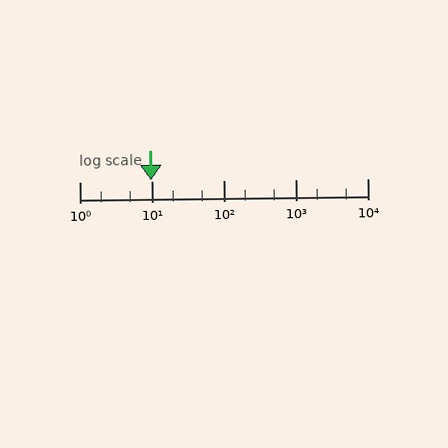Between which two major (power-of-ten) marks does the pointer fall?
The pointer is between 1 and 10.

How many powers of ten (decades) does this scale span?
The scale spans 4 decades, from 1 to 10000.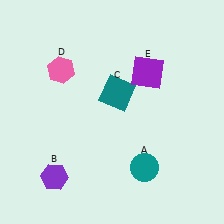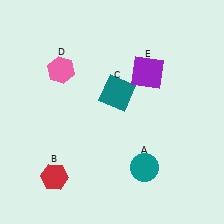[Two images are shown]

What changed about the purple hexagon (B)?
In Image 1, B is purple. In Image 2, it changed to red.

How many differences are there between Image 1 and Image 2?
There is 1 difference between the two images.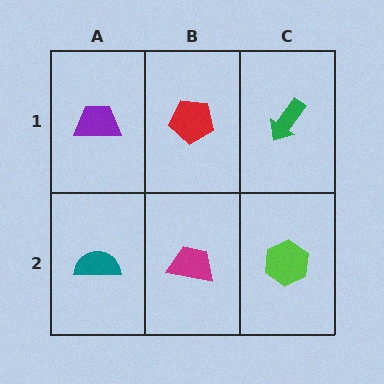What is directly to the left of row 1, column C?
A red pentagon.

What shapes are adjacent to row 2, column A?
A purple trapezoid (row 1, column A), a magenta trapezoid (row 2, column B).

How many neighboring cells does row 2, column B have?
3.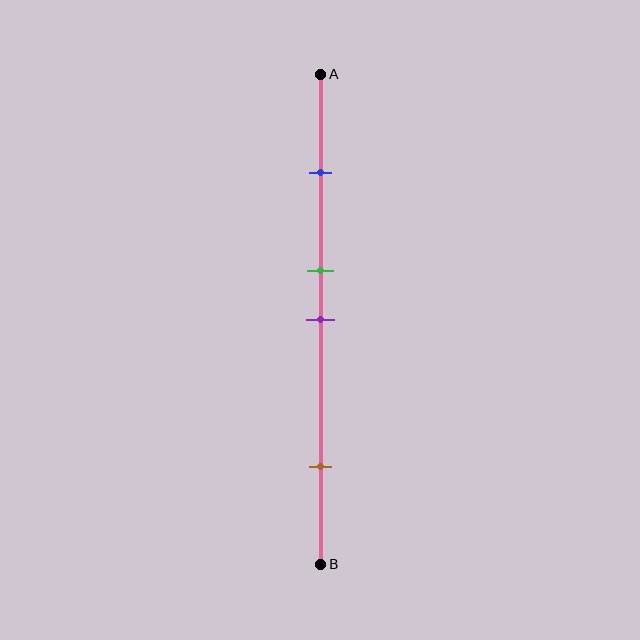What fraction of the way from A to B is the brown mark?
The brown mark is approximately 80% (0.8) of the way from A to B.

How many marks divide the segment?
There are 4 marks dividing the segment.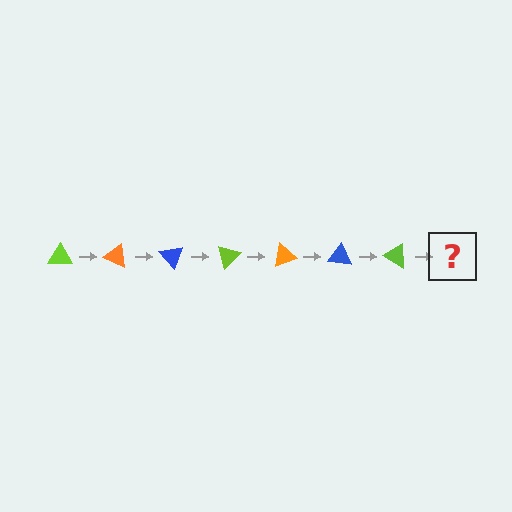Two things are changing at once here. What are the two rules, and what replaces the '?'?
The two rules are that it rotates 25 degrees each step and the color cycles through lime, orange, and blue. The '?' should be an orange triangle, rotated 175 degrees from the start.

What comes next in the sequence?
The next element should be an orange triangle, rotated 175 degrees from the start.